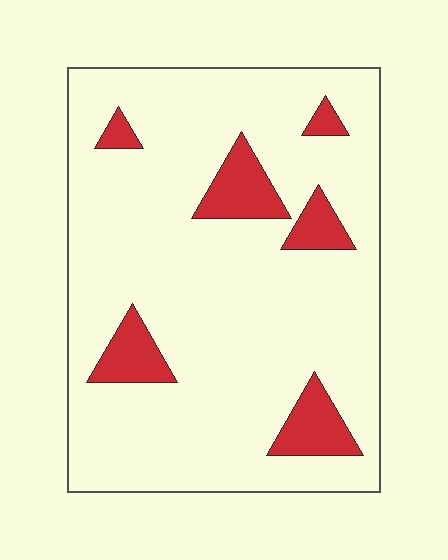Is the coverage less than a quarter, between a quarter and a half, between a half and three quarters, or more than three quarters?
Less than a quarter.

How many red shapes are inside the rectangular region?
6.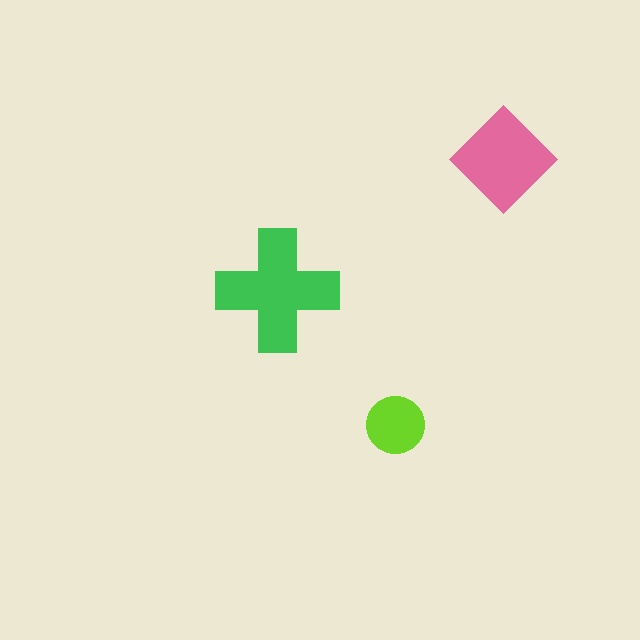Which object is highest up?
The pink diamond is topmost.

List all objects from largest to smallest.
The green cross, the pink diamond, the lime circle.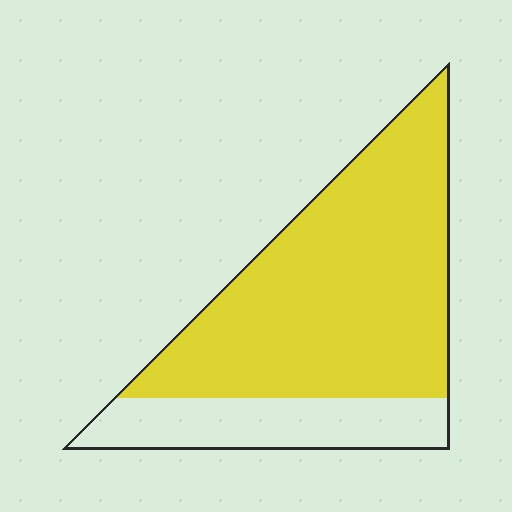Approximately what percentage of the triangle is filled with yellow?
Approximately 75%.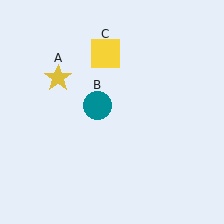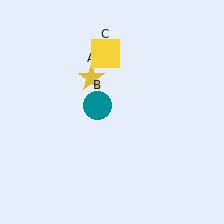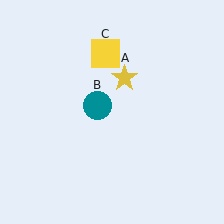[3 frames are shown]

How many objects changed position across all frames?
1 object changed position: yellow star (object A).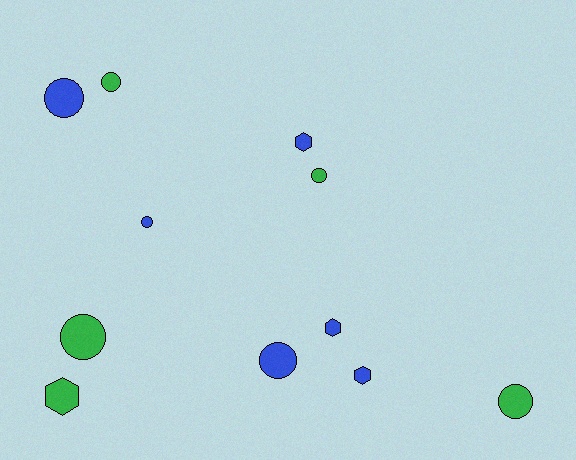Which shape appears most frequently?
Circle, with 7 objects.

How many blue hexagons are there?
There are 3 blue hexagons.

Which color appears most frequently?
Blue, with 6 objects.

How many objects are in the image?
There are 11 objects.